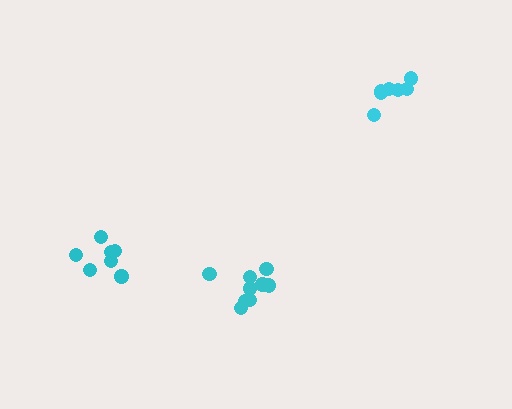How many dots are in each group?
Group 1: 9 dots, Group 2: 7 dots, Group 3: 7 dots (23 total).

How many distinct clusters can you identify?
There are 3 distinct clusters.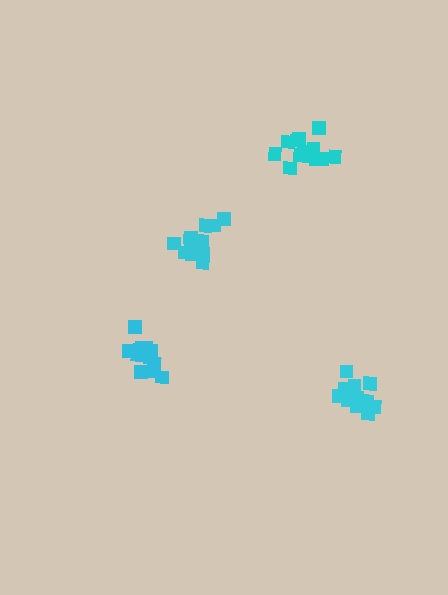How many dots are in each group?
Group 1: 11 dots, Group 2: 14 dots, Group 3: 14 dots, Group 4: 14 dots (53 total).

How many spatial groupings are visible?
There are 4 spatial groupings.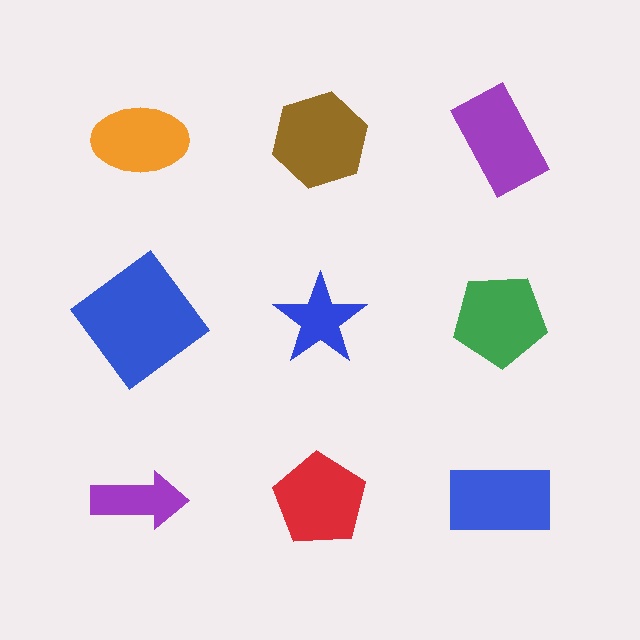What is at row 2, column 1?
A blue diamond.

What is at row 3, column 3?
A blue rectangle.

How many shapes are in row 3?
3 shapes.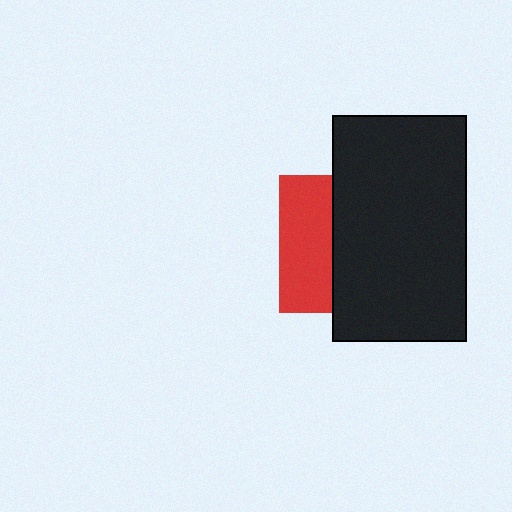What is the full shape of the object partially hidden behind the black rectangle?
The partially hidden object is a red square.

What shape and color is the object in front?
The object in front is a black rectangle.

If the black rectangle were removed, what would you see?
You would see the complete red square.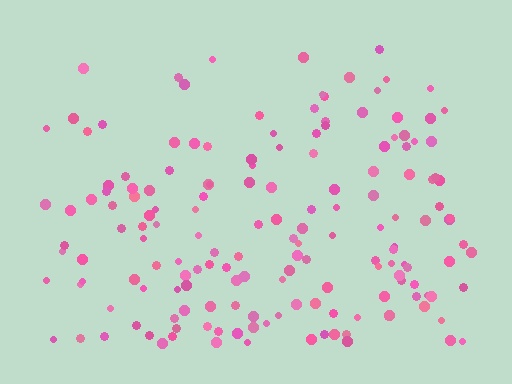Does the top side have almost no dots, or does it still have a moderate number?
Still a moderate number, just noticeably fewer than the bottom.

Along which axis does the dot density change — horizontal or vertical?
Vertical.